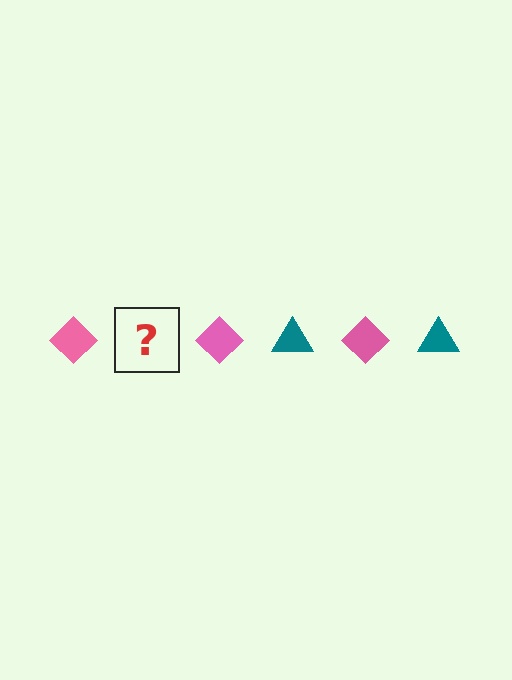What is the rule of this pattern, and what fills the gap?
The rule is that the pattern alternates between pink diamond and teal triangle. The gap should be filled with a teal triangle.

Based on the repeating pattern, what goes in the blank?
The blank should be a teal triangle.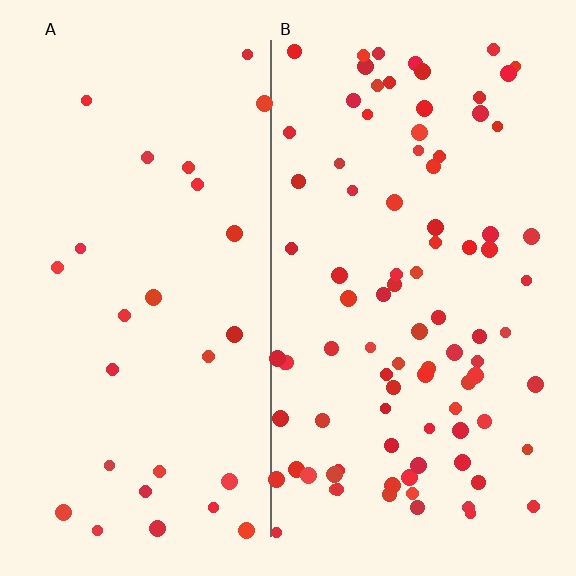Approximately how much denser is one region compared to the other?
Approximately 3.3× — region B over region A.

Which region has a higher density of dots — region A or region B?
B (the right).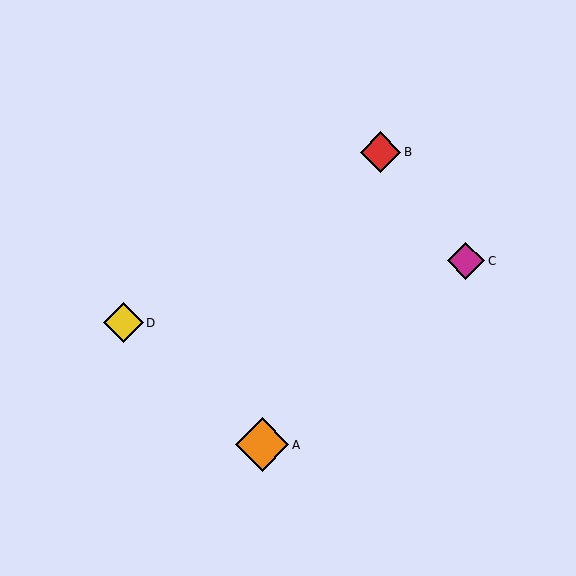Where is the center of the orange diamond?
The center of the orange diamond is at (262, 445).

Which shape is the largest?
The orange diamond (labeled A) is the largest.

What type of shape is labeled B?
Shape B is a red diamond.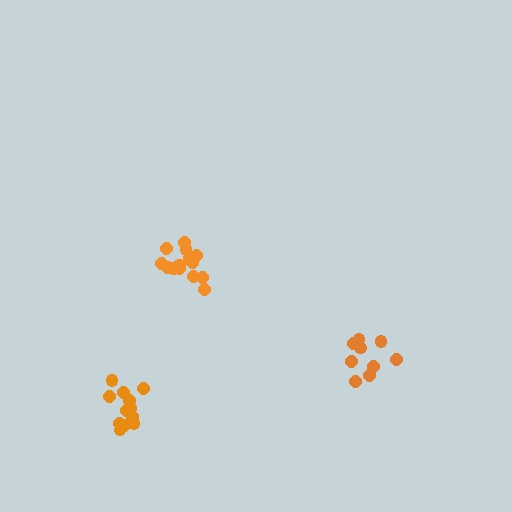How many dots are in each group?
Group 1: 9 dots, Group 2: 14 dots, Group 3: 13 dots (36 total).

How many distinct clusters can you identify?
There are 3 distinct clusters.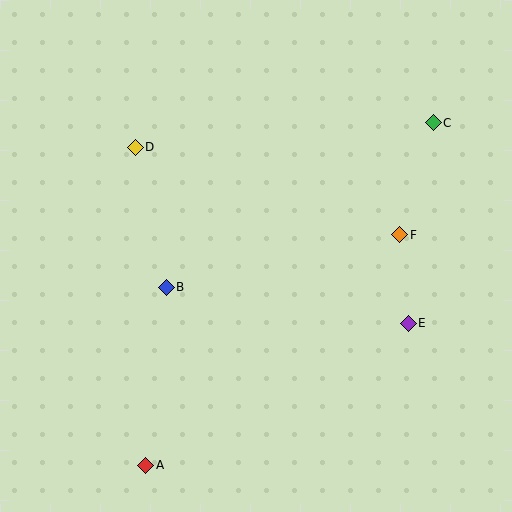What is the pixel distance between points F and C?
The distance between F and C is 117 pixels.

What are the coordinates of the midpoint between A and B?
The midpoint between A and B is at (156, 376).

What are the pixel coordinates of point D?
Point D is at (135, 147).